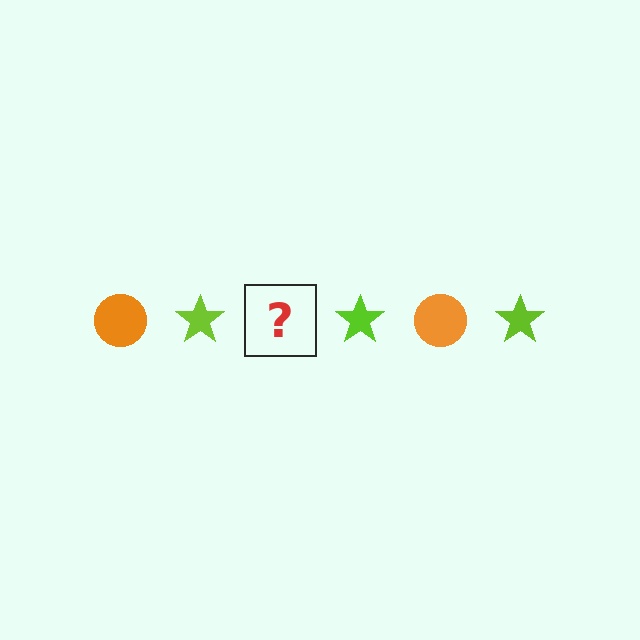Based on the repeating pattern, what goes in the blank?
The blank should be an orange circle.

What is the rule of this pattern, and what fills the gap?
The rule is that the pattern alternates between orange circle and lime star. The gap should be filled with an orange circle.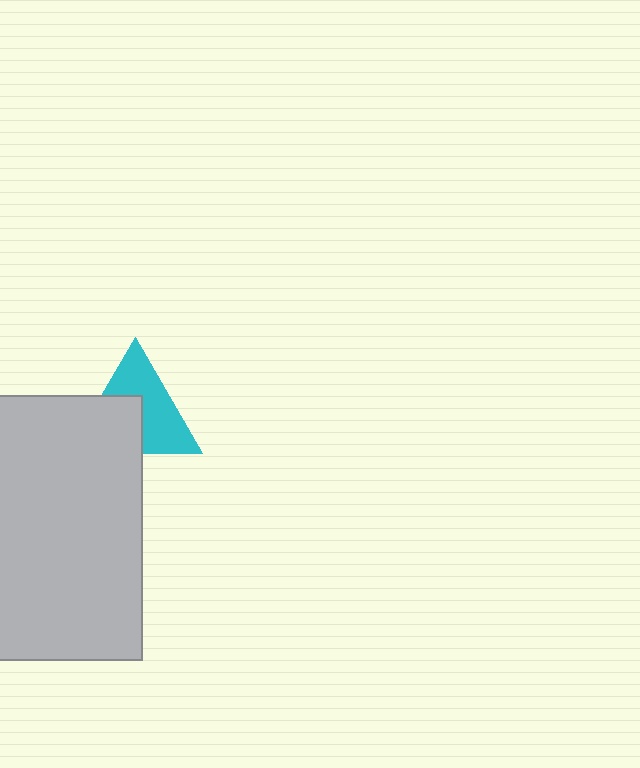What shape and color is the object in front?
The object in front is a light gray rectangle.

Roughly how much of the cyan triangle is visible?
About half of it is visible (roughly 57%).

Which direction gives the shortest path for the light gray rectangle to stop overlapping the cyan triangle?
Moving down gives the shortest separation.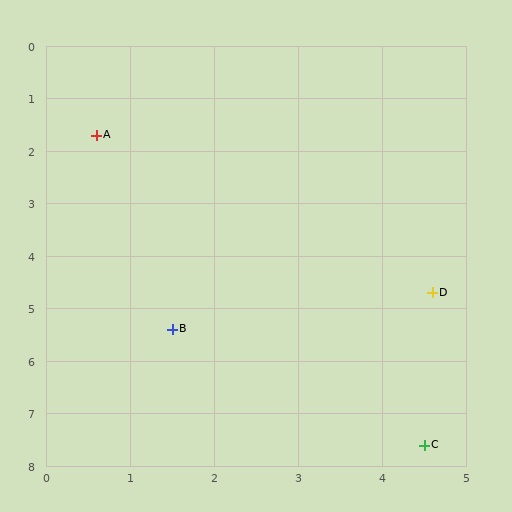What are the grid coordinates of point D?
Point D is at approximately (4.6, 4.7).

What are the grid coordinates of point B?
Point B is at approximately (1.5, 5.4).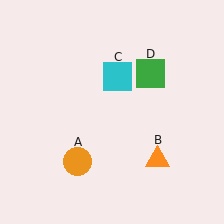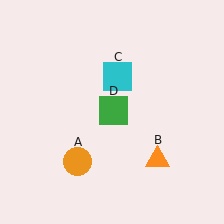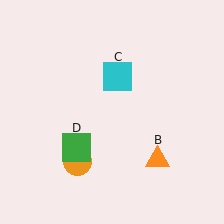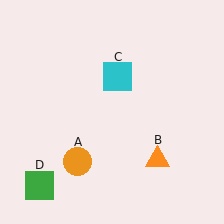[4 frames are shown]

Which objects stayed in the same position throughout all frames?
Orange circle (object A) and orange triangle (object B) and cyan square (object C) remained stationary.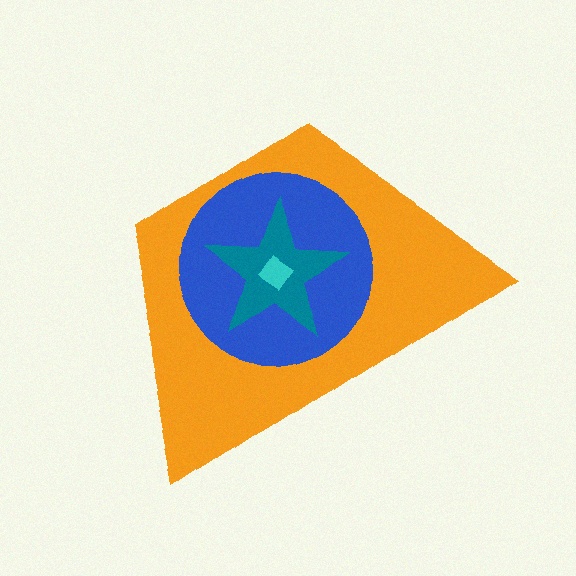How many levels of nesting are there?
4.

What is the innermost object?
The cyan diamond.